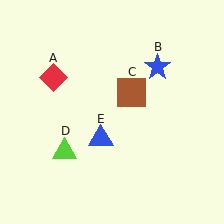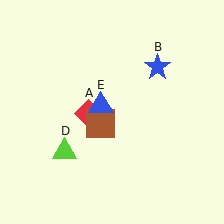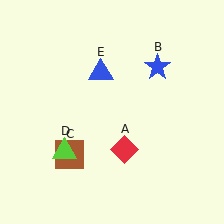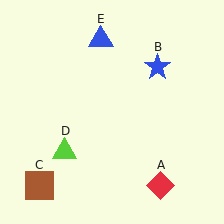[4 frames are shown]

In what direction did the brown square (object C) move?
The brown square (object C) moved down and to the left.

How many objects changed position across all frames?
3 objects changed position: red diamond (object A), brown square (object C), blue triangle (object E).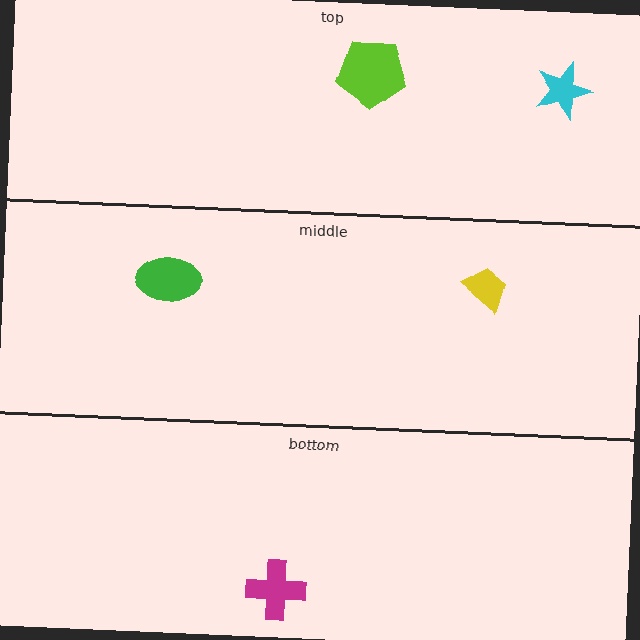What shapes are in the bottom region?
The magenta cross.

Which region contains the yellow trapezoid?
The middle region.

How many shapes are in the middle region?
2.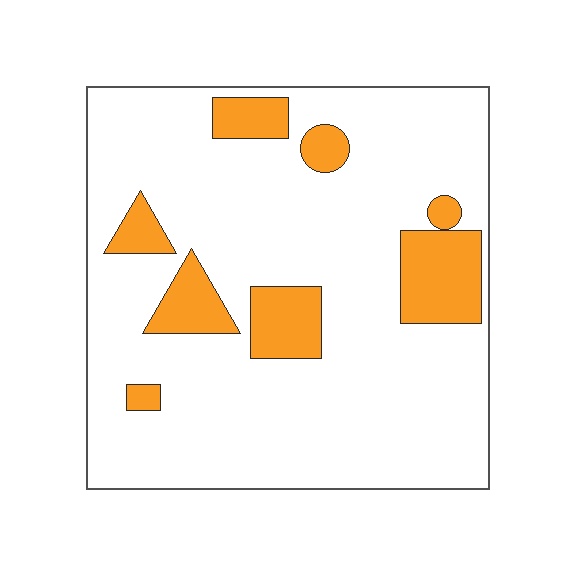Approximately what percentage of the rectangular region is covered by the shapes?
Approximately 15%.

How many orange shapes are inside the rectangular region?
8.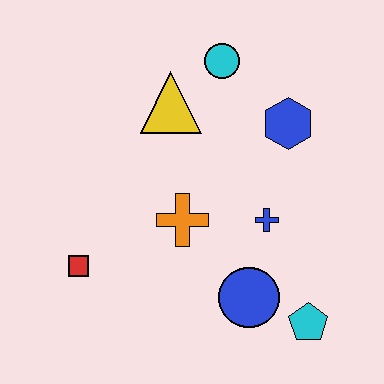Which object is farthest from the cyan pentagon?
The cyan circle is farthest from the cyan pentagon.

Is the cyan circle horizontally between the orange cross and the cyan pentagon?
Yes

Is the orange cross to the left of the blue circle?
Yes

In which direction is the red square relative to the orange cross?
The red square is to the left of the orange cross.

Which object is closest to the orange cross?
The blue cross is closest to the orange cross.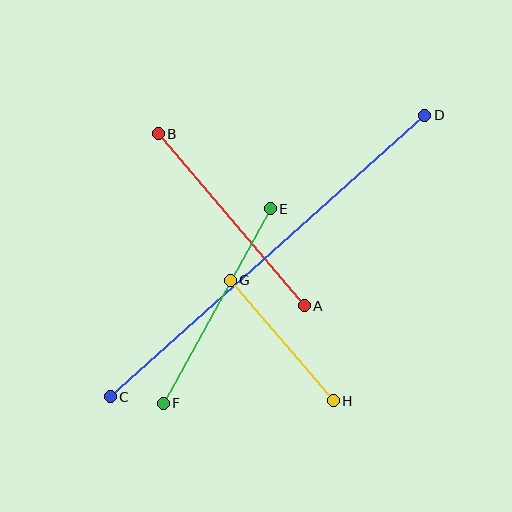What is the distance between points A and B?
The distance is approximately 226 pixels.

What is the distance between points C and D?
The distance is approximately 422 pixels.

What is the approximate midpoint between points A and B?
The midpoint is at approximately (231, 220) pixels.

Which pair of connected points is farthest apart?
Points C and D are farthest apart.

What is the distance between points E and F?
The distance is approximately 222 pixels.